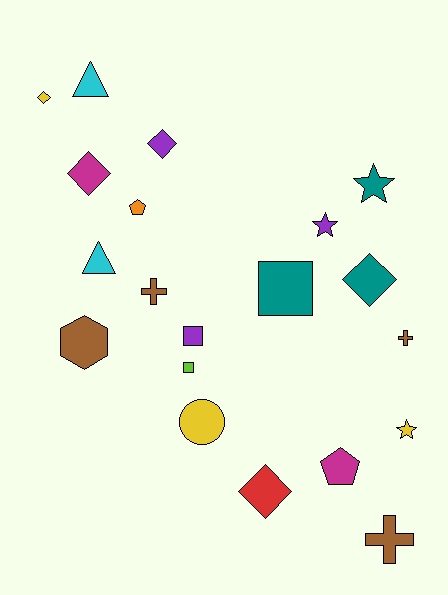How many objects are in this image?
There are 20 objects.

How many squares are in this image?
There are 3 squares.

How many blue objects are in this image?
There are no blue objects.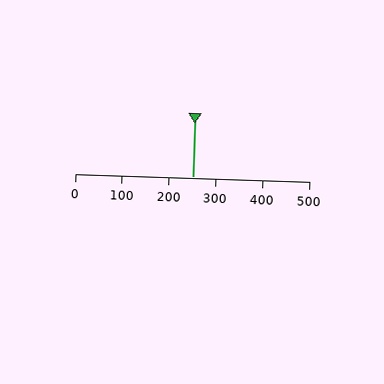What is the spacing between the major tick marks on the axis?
The major ticks are spaced 100 apart.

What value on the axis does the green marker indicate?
The marker indicates approximately 250.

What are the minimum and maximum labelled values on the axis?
The axis runs from 0 to 500.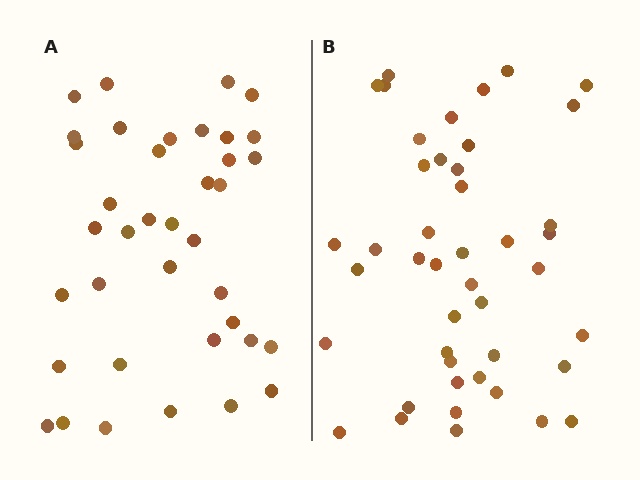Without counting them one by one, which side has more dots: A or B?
Region B (the right region) has more dots.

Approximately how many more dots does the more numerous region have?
Region B has about 6 more dots than region A.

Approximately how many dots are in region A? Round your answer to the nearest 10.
About 40 dots. (The exact count is 38, which rounds to 40.)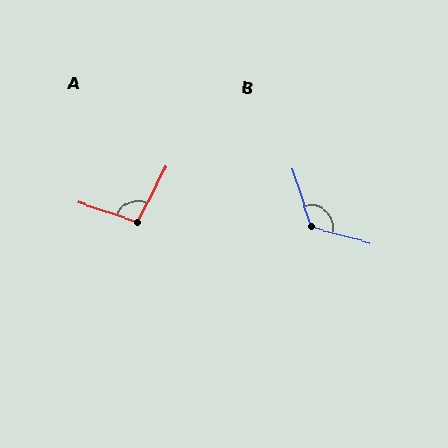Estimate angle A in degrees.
Approximately 99 degrees.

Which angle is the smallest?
A, at approximately 99 degrees.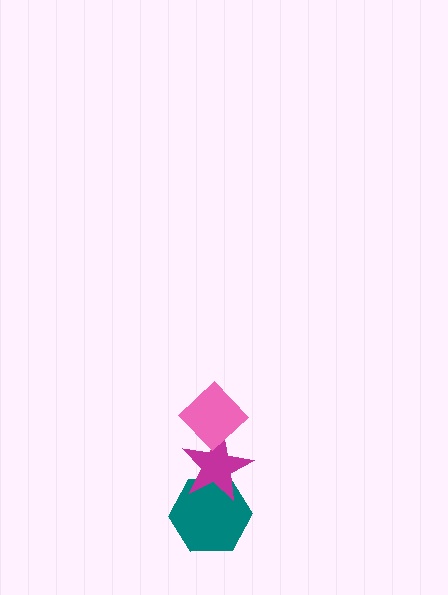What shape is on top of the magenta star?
The pink diamond is on top of the magenta star.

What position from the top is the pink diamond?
The pink diamond is 1st from the top.